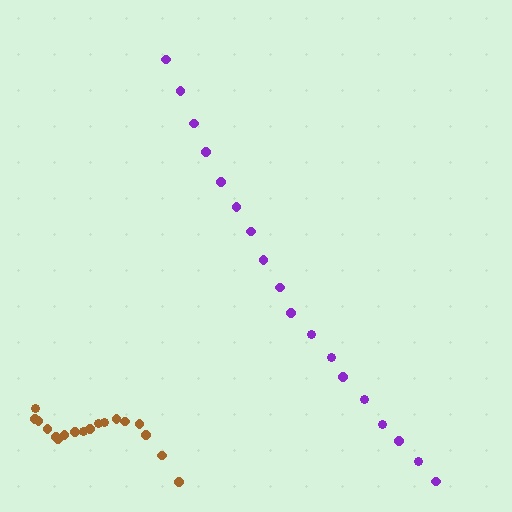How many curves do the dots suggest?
There are 2 distinct paths.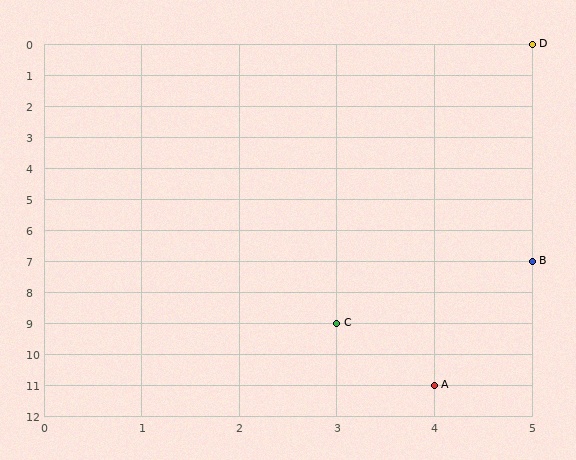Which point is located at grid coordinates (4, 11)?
Point A is at (4, 11).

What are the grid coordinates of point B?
Point B is at grid coordinates (5, 7).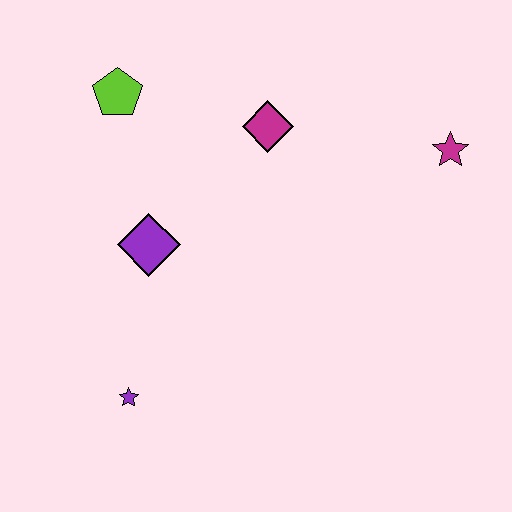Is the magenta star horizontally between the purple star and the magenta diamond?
No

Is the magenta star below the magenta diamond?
Yes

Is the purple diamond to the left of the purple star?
No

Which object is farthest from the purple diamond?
The magenta star is farthest from the purple diamond.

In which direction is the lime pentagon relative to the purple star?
The lime pentagon is above the purple star.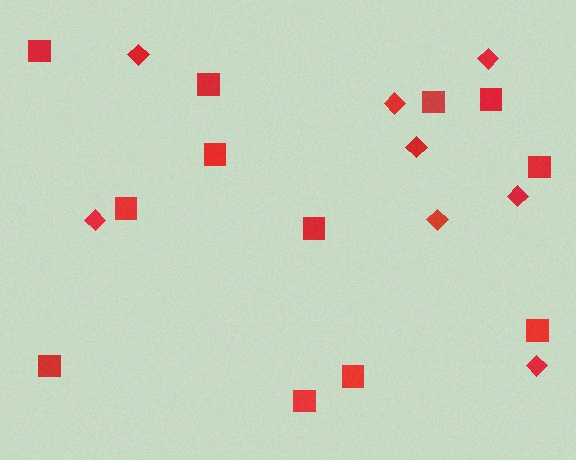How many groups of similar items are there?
There are 2 groups: one group of diamonds (8) and one group of squares (12).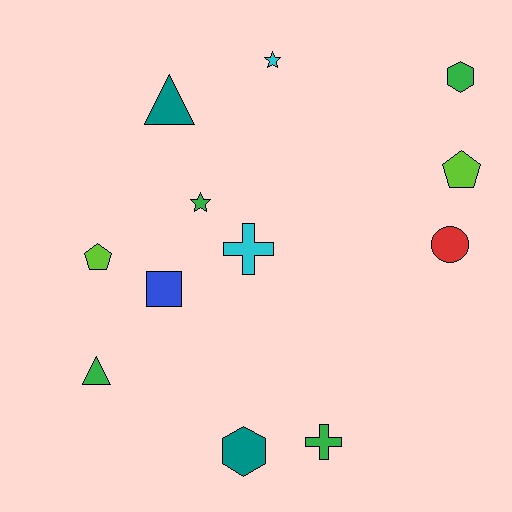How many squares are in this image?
There is 1 square.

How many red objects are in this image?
There is 1 red object.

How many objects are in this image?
There are 12 objects.